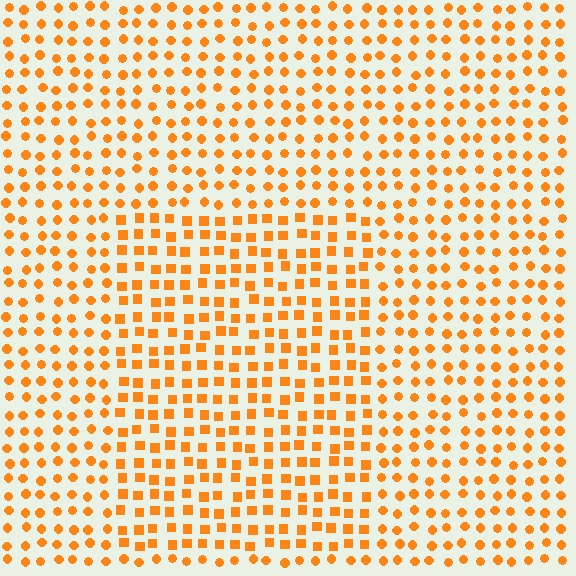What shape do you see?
I see a rectangle.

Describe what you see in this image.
The image is filled with small orange elements arranged in a uniform grid. A rectangle-shaped region contains squares, while the surrounding area contains circles. The boundary is defined purely by the change in element shape.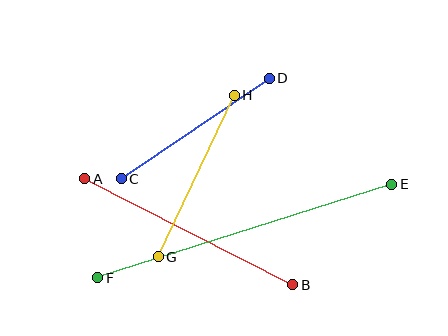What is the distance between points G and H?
The distance is approximately 179 pixels.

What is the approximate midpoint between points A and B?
The midpoint is at approximately (189, 232) pixels.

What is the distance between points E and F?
The distance is approximately 309 pixels.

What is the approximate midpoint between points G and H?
The midpoint is at approximately (196, 176) pixels.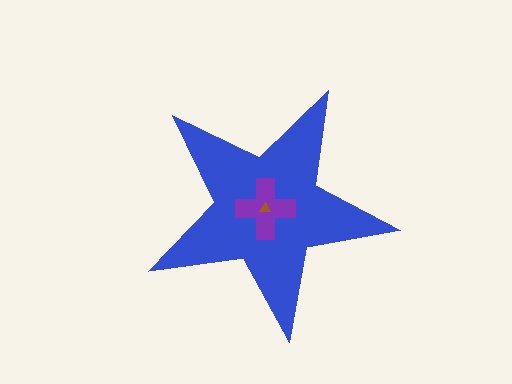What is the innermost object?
The brown triangle.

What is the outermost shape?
The blue star.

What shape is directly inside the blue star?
The purple cross.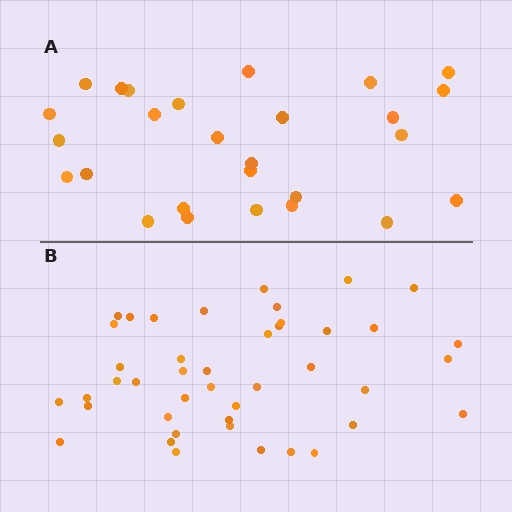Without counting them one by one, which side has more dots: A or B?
Region B (the bottom region) has more dots.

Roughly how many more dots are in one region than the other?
Region B has approximately 15 more dots than region A.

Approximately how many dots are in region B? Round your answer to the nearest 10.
About 40 dots. (The exact count is 43, which rounds to 40.)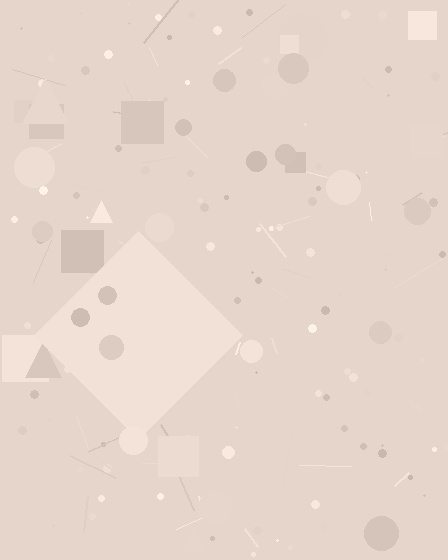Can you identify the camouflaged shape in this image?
The camouflaged shape is a diamond.